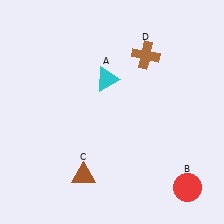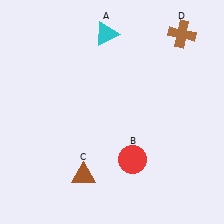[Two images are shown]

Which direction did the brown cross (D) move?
The brown cross (D) moved right.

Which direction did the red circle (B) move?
The red circle (B) moved left.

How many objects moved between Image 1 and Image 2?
3 objects moved between the two images.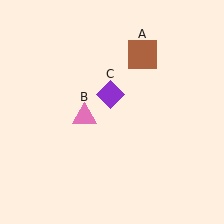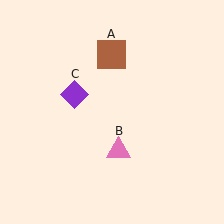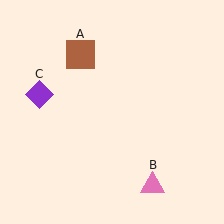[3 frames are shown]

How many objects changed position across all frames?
3 objects changed position: brown square (object A), pink triangle (object B), purple diamond (object C).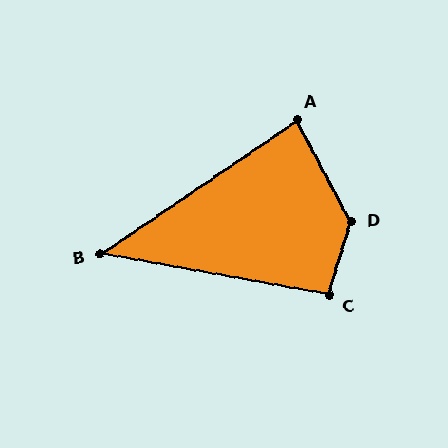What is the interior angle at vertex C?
Approximately 96 degrees (obtuse).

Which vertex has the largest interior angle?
D, at approximately 136 degrees.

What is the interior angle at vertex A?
Approximately 84 degrees (acute).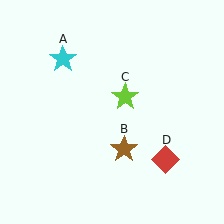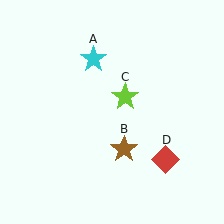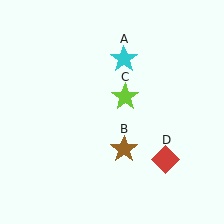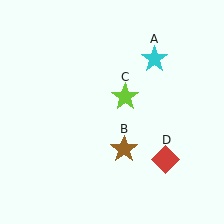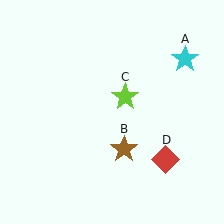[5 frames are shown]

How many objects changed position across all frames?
1 object changed position: cyan star (object A).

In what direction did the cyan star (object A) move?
The cyan star (object A) moved right.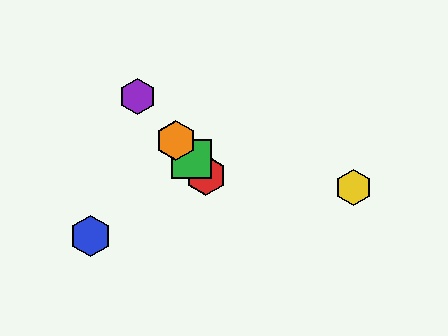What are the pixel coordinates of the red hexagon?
The red hexagon is at (206, 175).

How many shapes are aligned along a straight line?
4 shapes (the red hexagon, the green square, the purple hexagon, the orange hexagon) are aligned along a straight line.